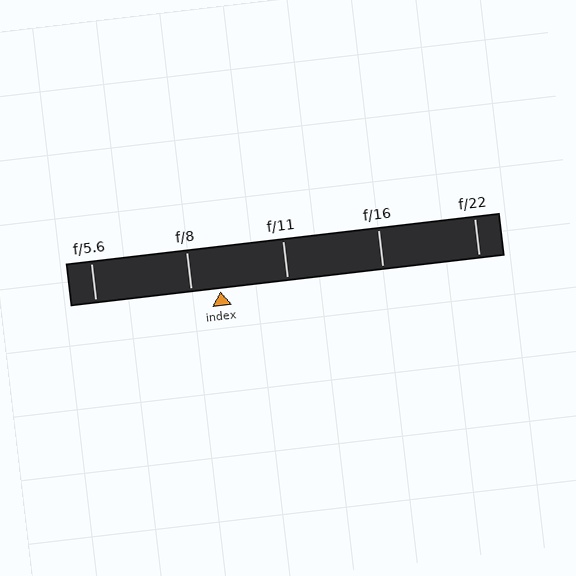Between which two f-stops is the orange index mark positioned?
The index mark is between f/8 and f/11.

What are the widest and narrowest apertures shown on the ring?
The widest aperture shown is f/5.6 and the narrowest is f/22.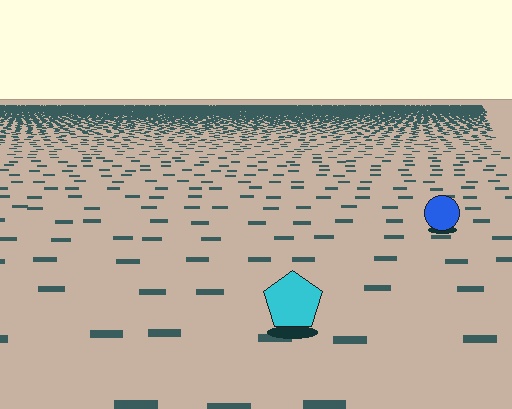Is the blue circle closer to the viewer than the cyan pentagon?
No. The cyan pentagon is closer — you can tell from the texture gradient: the ground texture is coarser near it.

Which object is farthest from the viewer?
The blue circle is farthest from the viewer. It appears smaller and the ground texture around it is denser.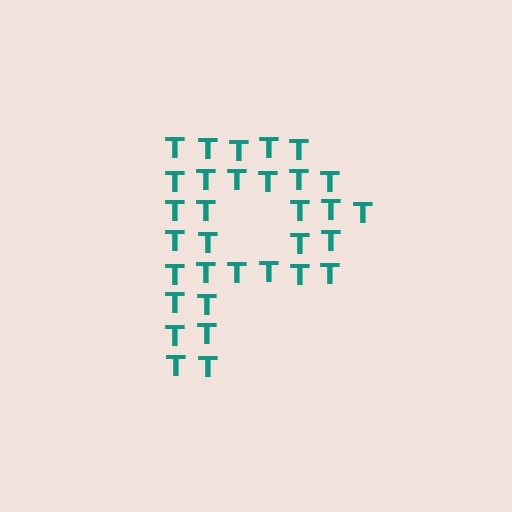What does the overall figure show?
The overall figure shows the letter P.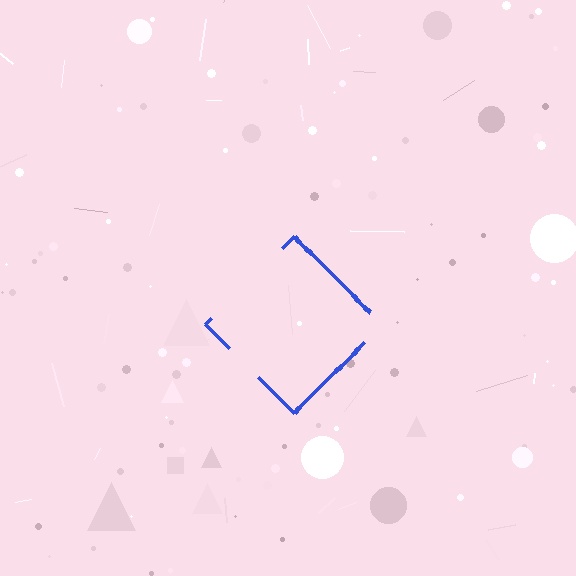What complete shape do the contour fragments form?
The contour fragments form a diamond.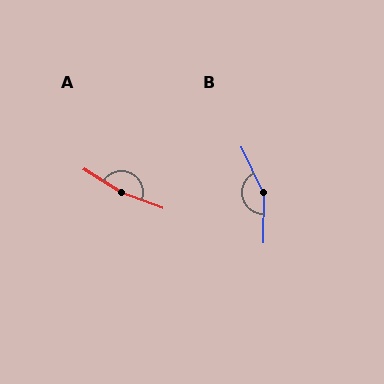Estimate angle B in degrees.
Approximately 154 degrees.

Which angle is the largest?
A, at approximately 169 degrees.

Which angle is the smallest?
B, at approximately 154 degrees.